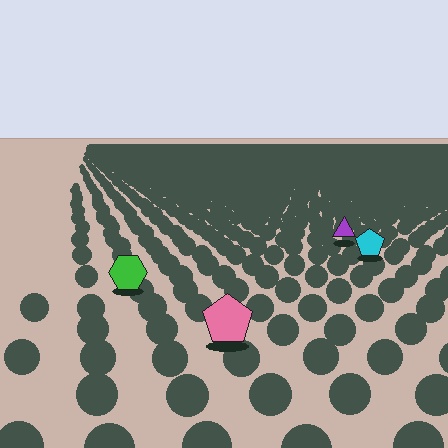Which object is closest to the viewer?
The pink pentagon is closest. The texture marks near it are larger and more spread out.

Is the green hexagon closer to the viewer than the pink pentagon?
No. The pink pentagon is closer — you can tell from the texture gradient: the ground texture is coarser near it.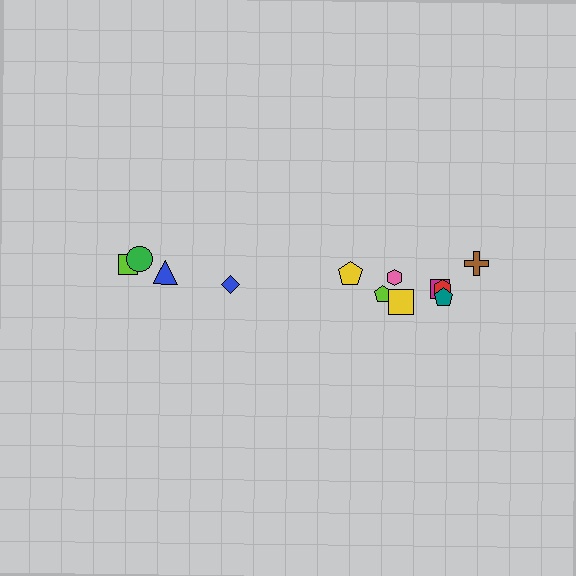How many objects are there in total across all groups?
There are 12 objects.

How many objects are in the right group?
There are 8 objects.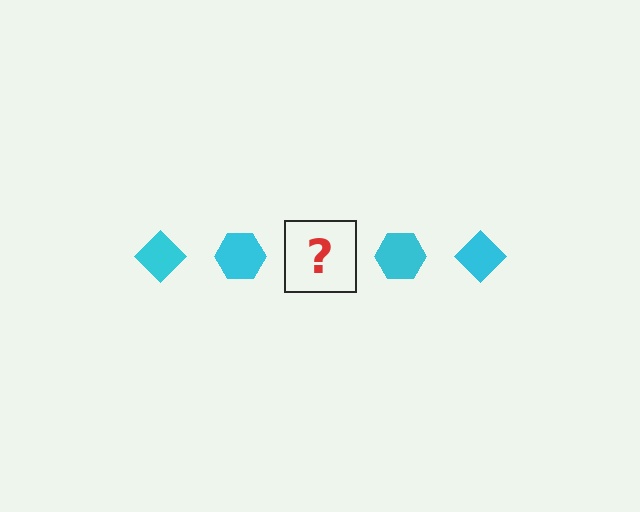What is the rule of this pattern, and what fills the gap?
The rule is that the pattern cycles through diamond, hexagon shapes in cyan. The gap should be filled with a cyan diamond.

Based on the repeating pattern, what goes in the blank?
The blank should be a cyan diamond.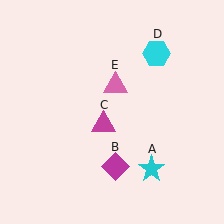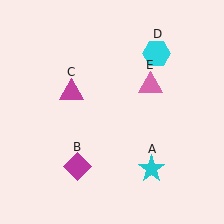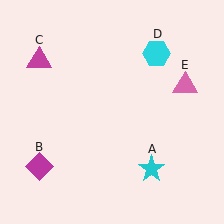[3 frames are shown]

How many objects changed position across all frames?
3 objects changed position: magenta diamond (object B), magenta triangle (object C), pink triangle (object E).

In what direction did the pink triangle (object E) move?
The pink triangle (object E) moved right.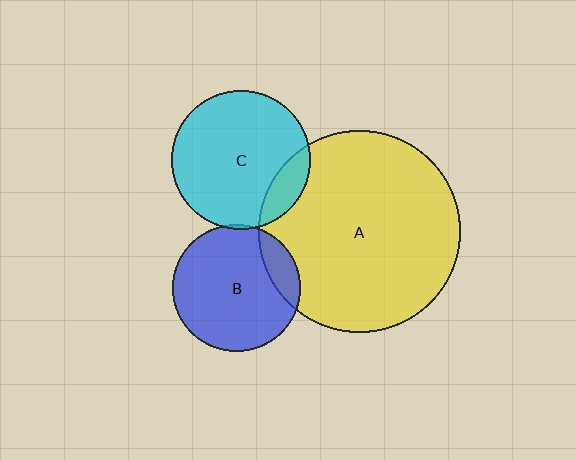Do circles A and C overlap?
Yes.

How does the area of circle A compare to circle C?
Approximately 2.1 times.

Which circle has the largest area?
Circle A (yellow).